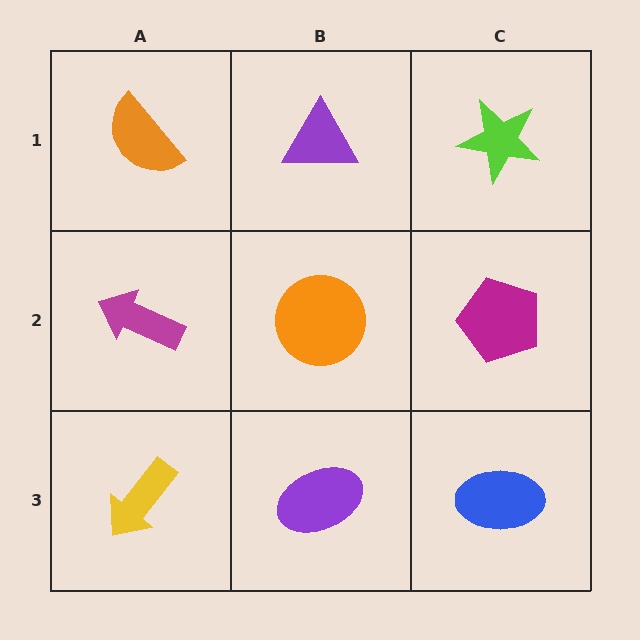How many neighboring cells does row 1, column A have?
2.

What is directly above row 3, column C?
A magenta pentagon.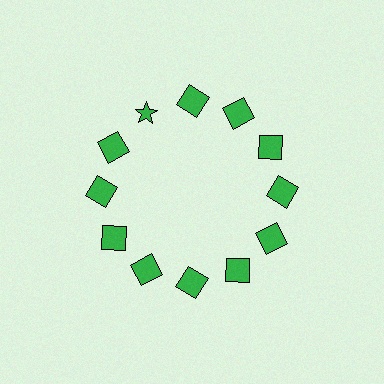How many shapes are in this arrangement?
There are 12 shapes arranged in a ring pattern.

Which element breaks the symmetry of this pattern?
The green star at roughly the 11 o'clock position breaks the symmetry. All other shapes are green squares.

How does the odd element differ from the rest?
It has a different shape: star instead of square.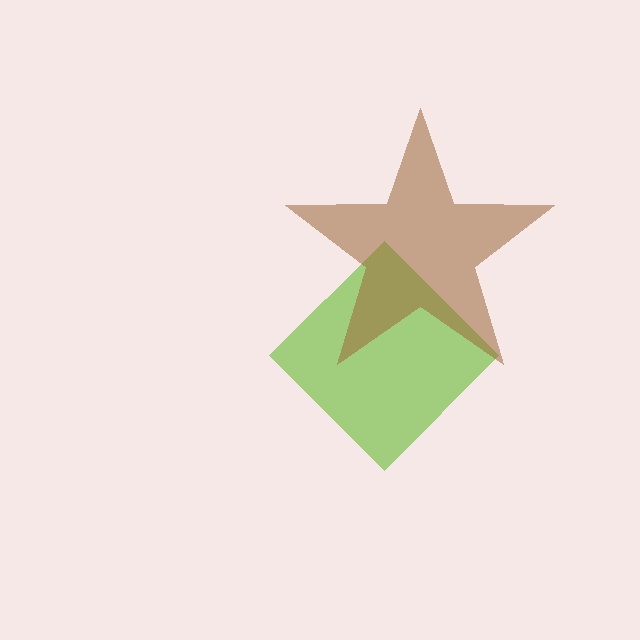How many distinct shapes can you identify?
There are 2 distinct shapes: a lime diamond, a brown star.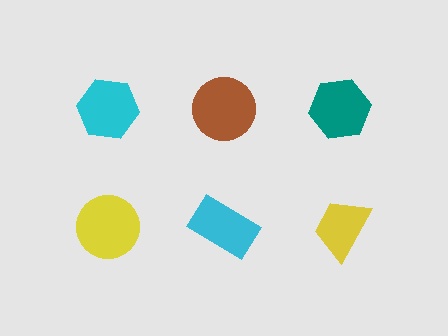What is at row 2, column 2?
A cyan rectangle.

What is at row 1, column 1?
A cyan hexagon.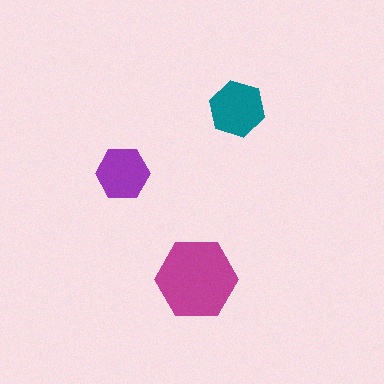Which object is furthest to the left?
The purple hexagon is leftmost.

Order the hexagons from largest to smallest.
the magenta one, the teal one, the purple one.